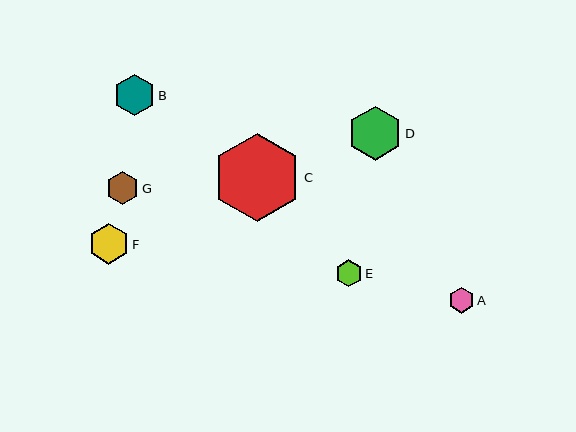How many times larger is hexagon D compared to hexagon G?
Hexagon D is approximately 1.6 times the size of hexagon G.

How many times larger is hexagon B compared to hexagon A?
Hexagon B is approximately 1.6 times the size of hexagon A.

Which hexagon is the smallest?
Hexagon A is the smallest with a size of approximately 26 pixels.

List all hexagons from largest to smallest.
From largest to smallest: C, D, B, F, G, E, A.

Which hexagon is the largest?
Hexagon C is the largest with a size of approximately 88 pixels.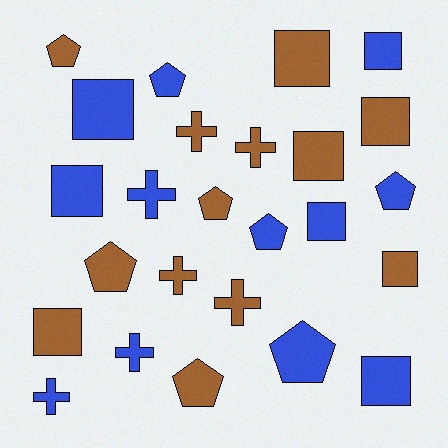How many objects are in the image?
There are 25 objects.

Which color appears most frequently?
Brown, with 13 objects.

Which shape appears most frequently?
Square, with 10 objects.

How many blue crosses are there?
There are 3 blue crosses.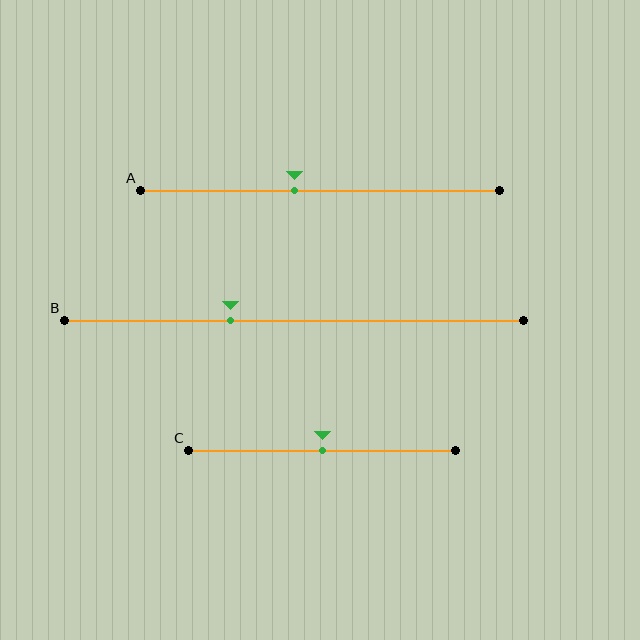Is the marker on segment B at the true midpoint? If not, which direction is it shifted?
No, the marker on segment B is shifted to the left by about 14% of the segment length.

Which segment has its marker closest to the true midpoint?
Segment C has its marker closest to the true midpoint.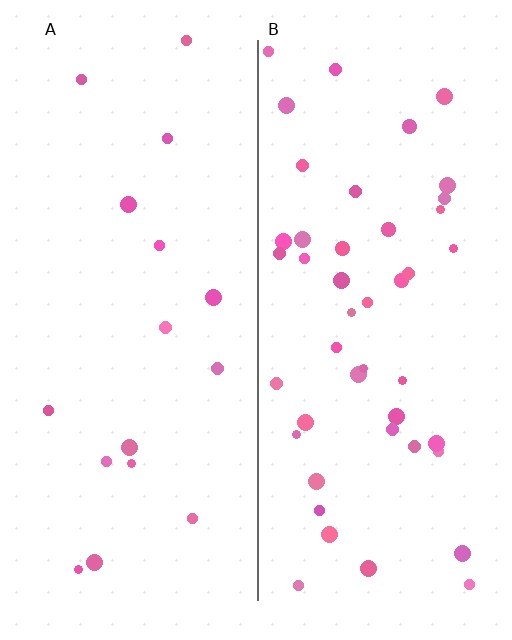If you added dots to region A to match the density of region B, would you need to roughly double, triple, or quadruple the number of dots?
Approximately triple.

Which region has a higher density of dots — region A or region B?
B (the right).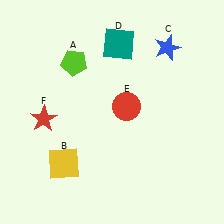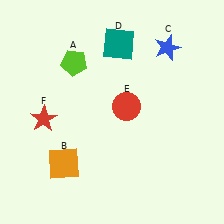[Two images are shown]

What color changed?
The square (B) changed from yellow in Image 1 to orange in Image 2.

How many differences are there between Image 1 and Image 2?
There is 1 difference between the two images.